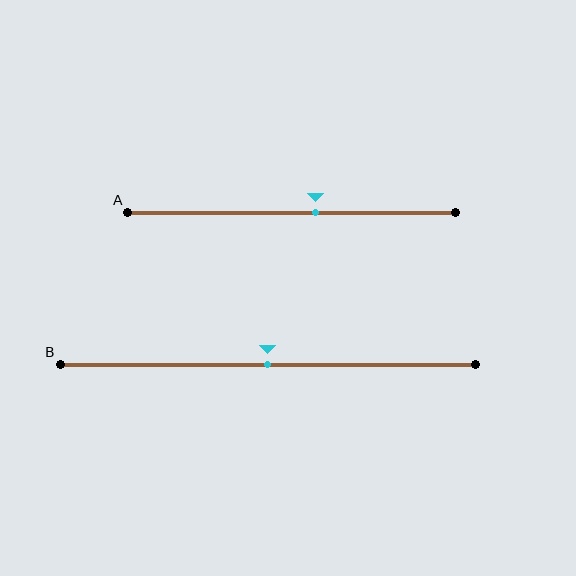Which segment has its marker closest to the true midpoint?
Segment B has its marker closest to the true midpoint.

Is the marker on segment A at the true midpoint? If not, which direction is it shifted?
No, the marker on segment A is shifted to the right by about 7% of the segment length.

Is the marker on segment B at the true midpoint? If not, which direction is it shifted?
Yes, the marker on segment B is at the true midpoint.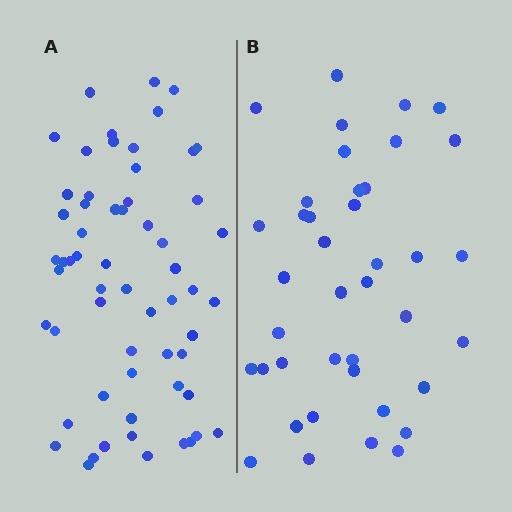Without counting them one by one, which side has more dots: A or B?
Region A (the left region) has more dots.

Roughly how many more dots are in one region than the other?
Region A has approximately 20 more dots than region B.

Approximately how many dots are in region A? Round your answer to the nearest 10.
About 60 dots.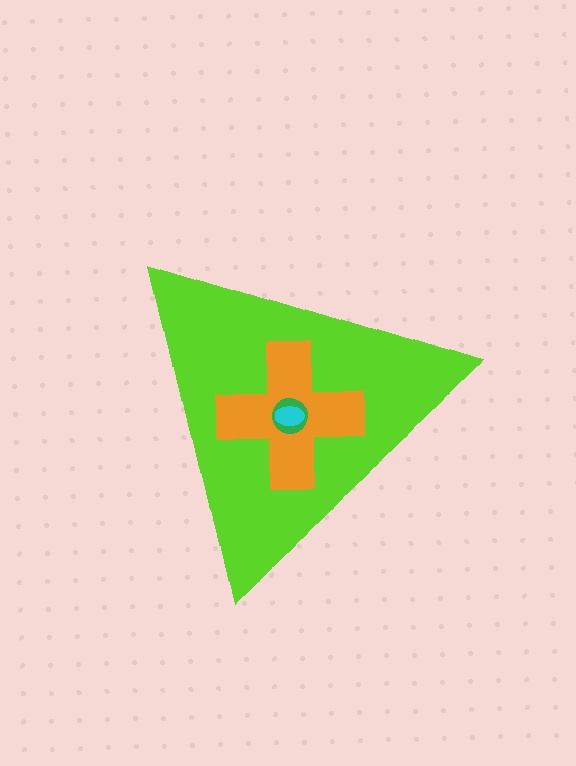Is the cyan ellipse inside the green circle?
Yes.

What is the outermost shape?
The lime triangle.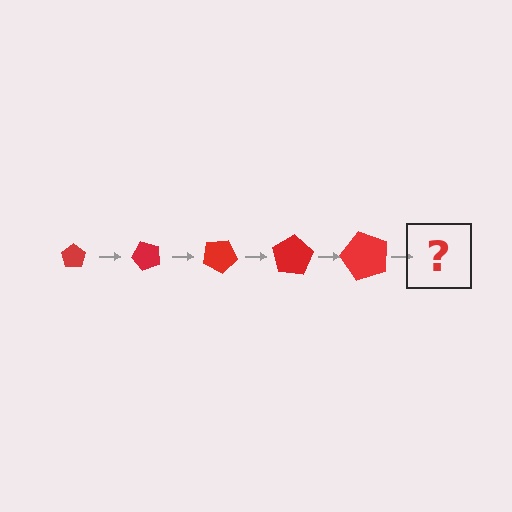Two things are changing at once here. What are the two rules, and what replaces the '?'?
The two rules are that the pentagon grows larger each step and it rotates 50 degrees each step. The '?' should be a pentagon, larger than the previous one and rotated 250 degrees from the start.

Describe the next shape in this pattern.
It should be a pentagon, larger than the previous one and rotated 250 degrees from the start.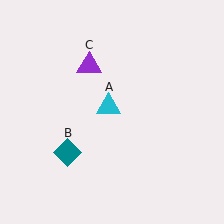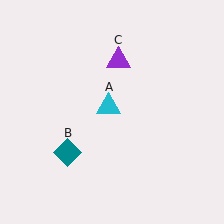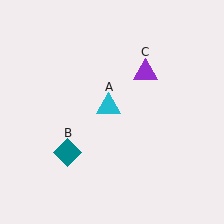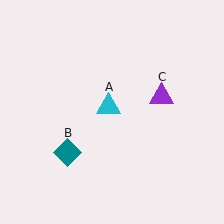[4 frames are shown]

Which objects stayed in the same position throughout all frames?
Cyan triangle (object A) and teal diamond (object B) remained stationary.